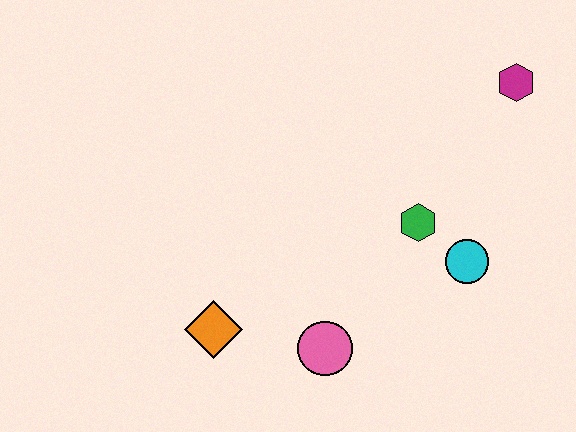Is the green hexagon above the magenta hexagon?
No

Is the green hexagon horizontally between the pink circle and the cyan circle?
Yes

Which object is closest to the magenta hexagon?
The green hexagon is closest to the magenta hexagon.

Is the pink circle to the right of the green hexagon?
No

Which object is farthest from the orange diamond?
The magenta hexagon is farthest from the orange diamond.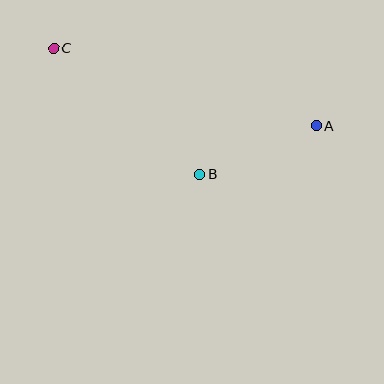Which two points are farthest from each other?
Points A and C are farthest from each other.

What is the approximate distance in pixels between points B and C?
The distance between B and C is approximately 194 pixels.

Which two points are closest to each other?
Points A and B are closest to each other.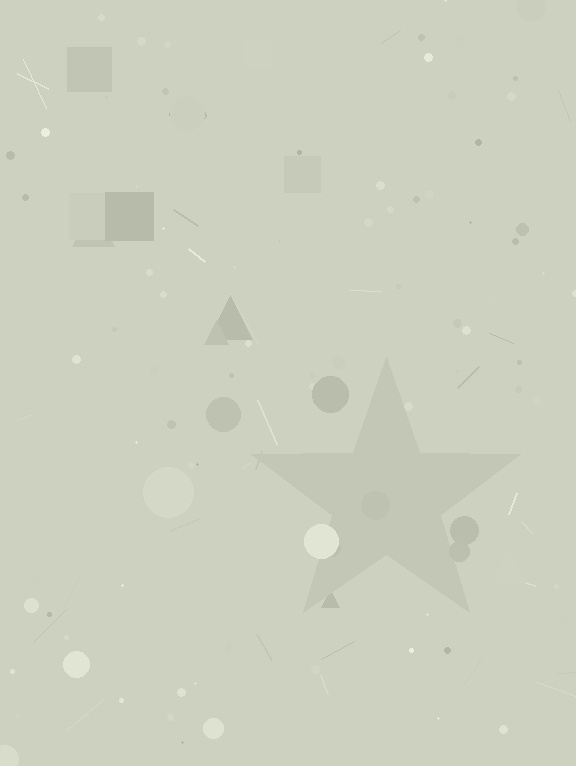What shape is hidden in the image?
A star is hidden in the image.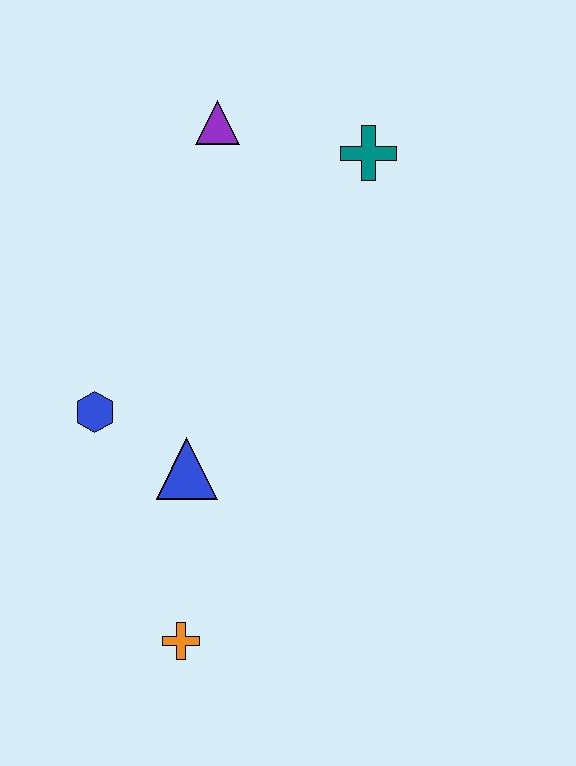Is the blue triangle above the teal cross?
No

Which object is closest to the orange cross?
The blue triangle is closest to the orange cross.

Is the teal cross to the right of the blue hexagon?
Yes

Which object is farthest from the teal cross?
The orange cross is farthest from the teal cross.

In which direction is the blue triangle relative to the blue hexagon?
The blue triangle is to the right of the blue hexagon.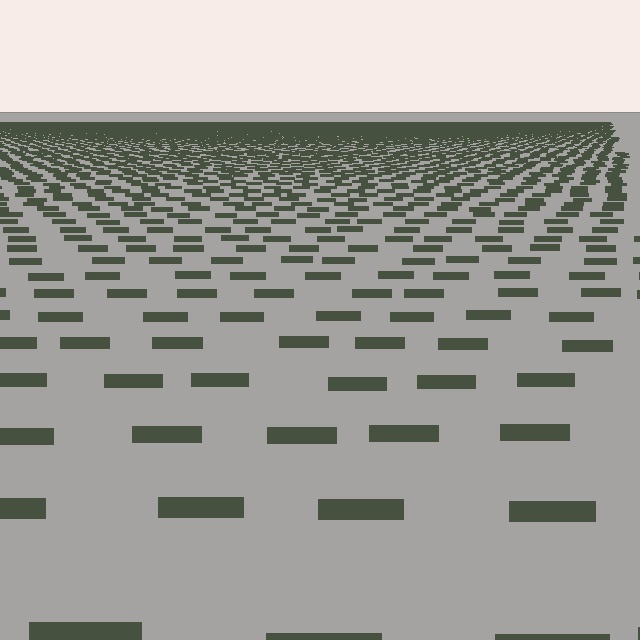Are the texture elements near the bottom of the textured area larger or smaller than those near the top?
Larger. Near the bottom, elements are closer to the viewer and appear at a bigger on-screen size.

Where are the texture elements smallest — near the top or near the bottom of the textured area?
Near the top.